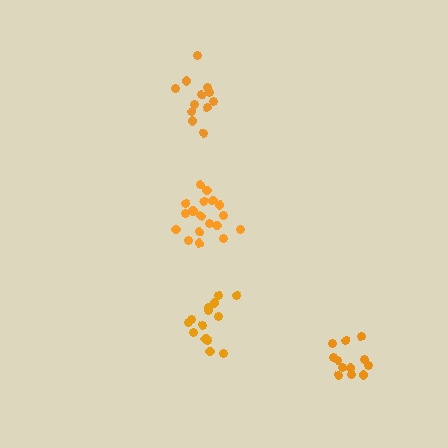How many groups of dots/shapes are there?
There are 4 groups.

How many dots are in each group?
Group 1: 14 dots, Group 2: 18 dots, Group 3: 12 dots, Group 4: 12 dots (56 total).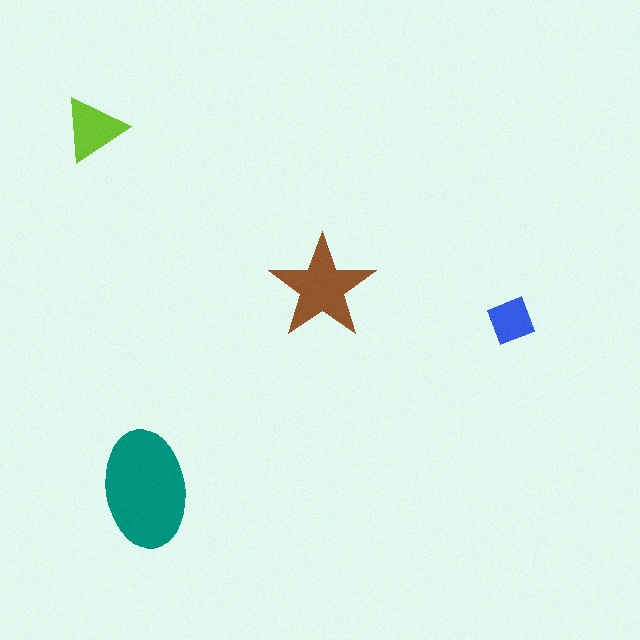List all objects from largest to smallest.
The teal ellipse, the brown star, the lime triangle, the blue square.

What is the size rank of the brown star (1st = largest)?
2nd.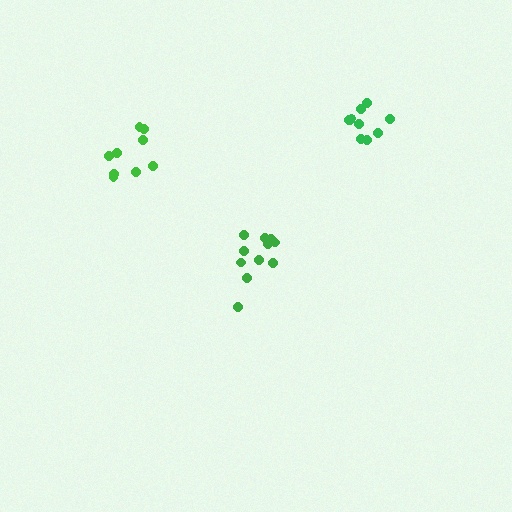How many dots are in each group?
Group 1: 10 dots, Group 2: 11 dots, Group 3: 9 dots (30 total).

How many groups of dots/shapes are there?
There are 3 groups.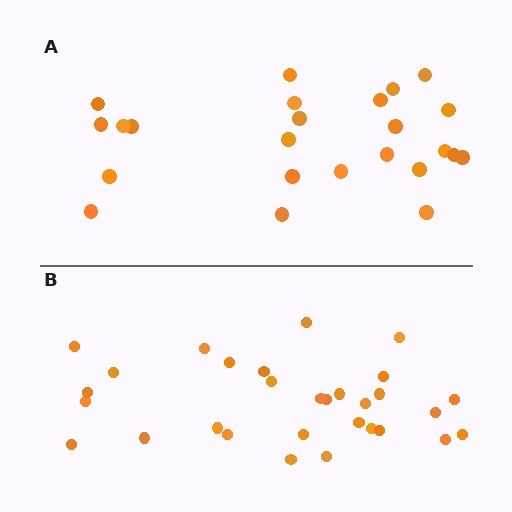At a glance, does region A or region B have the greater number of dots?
Region B (the bottom region) has more dots.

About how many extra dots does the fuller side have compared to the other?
Region B has about 6 more dots than region A.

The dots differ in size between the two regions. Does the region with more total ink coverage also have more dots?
No. Region A has more total ink coverage because its dots are larger, but region B actually contains more individual dots. Total area can be misleading — the number of items is what matters here.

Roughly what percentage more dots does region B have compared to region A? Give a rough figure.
About 25% more.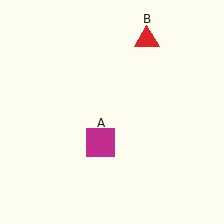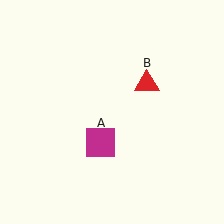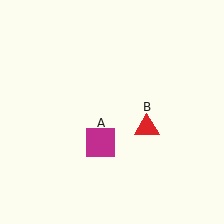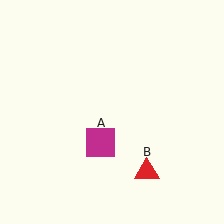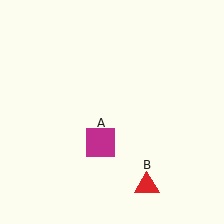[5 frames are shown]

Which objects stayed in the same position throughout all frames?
Magenta square (object A) remained stationary.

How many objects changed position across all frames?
1 object changed position: red triangle (object B).